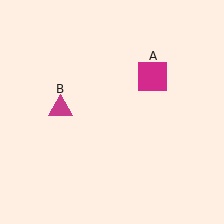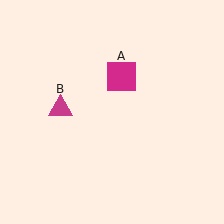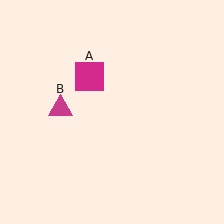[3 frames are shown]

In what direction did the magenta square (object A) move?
The magenta square (object A) moved left.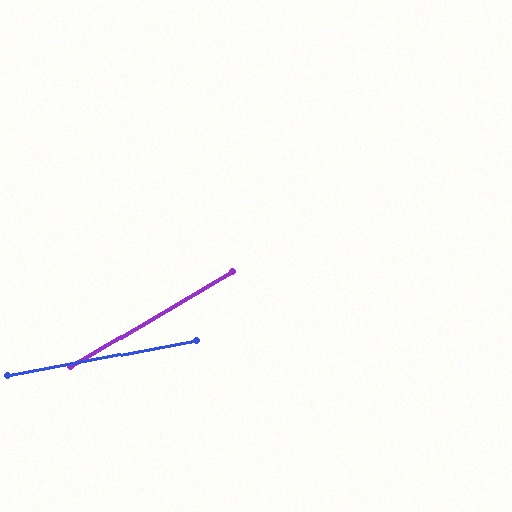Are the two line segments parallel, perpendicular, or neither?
Neither parallel nor perpendicular — they differ by about 19°.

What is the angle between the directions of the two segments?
Approximately 19 degrees.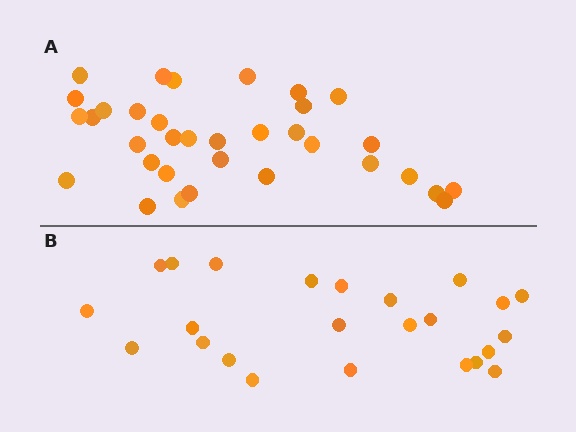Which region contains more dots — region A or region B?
Region A (the top region) has more dots.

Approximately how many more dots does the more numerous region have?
Region A has roughly 10 or so more dots than region B.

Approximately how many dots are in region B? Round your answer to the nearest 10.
About 20 dots. (The exact count is 24, which rounds to 20.)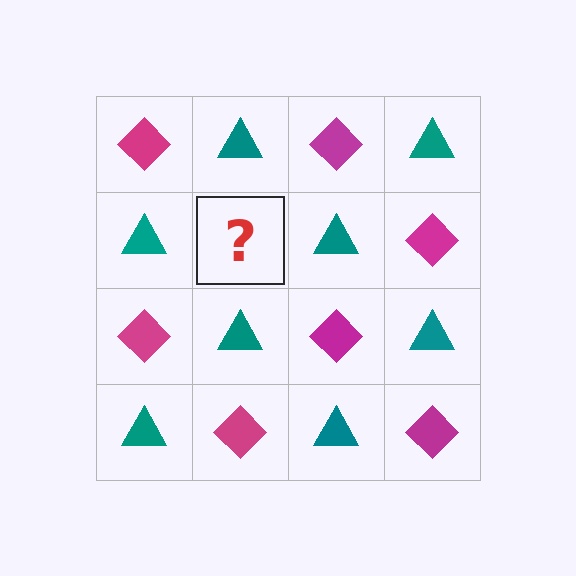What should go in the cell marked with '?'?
The missing cell should contain a magenta diamond.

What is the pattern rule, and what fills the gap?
The rule is that it alternates magenta diamond and teal triangle in a checkerboard pattern. The gap should be filled with a magenta diamond.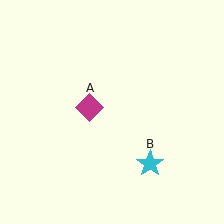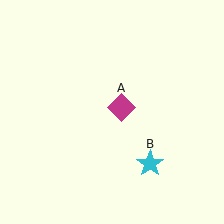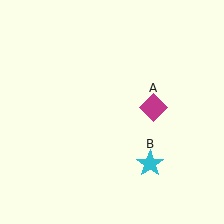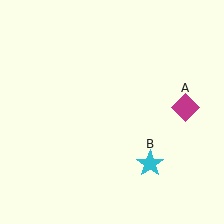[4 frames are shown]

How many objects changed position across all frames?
1 object changed position: magenta diamond (object A).